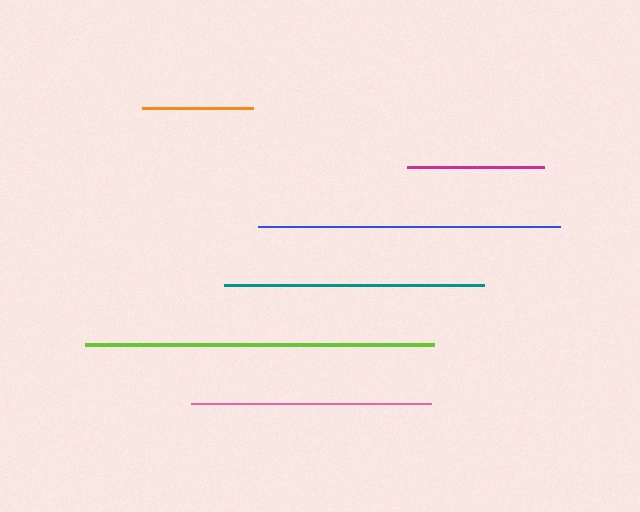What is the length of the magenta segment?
The magenta segment is approximately 137 pixels long.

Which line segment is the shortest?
The orange line is the shortest at approximately 112 pixels.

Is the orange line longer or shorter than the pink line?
The pink line is longer than the orange line.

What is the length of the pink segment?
The pink segment is approximately 240 pixels long.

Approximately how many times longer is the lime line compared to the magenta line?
The lime line is approximately 2.5 times the length of the magenta line.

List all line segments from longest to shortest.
From longest to shortest: lime, blue, teal, pink, magenta, orange.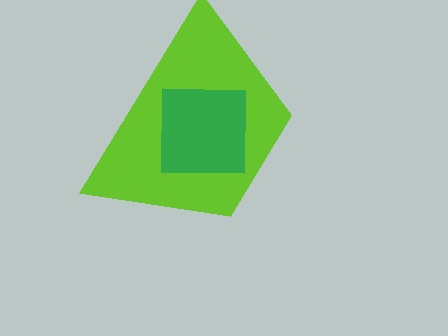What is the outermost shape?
The lime trapezoid.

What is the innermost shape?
The green square.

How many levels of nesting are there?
2.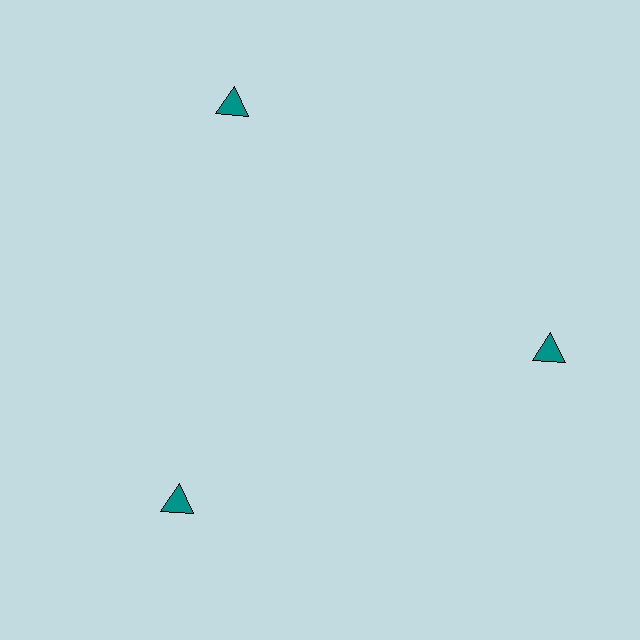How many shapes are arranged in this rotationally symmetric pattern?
There are 3 shapes, arranged in 3 groups of 1.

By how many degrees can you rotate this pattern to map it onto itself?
The pattern maps onto itself every 120 degrees of rotation.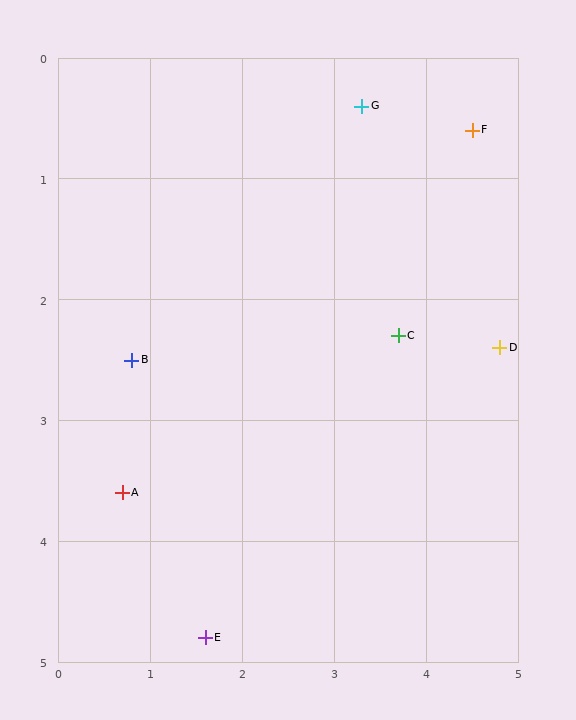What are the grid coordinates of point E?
Point E is at approximately (1.6, 4.8).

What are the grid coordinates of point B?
Point B is at approximately (0.8, 2.5).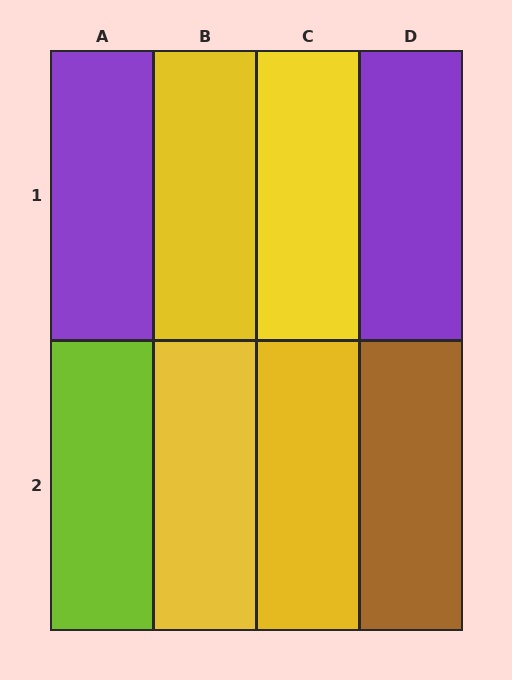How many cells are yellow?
4 cells are yellow.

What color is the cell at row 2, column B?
Yellow.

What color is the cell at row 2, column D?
Brown.